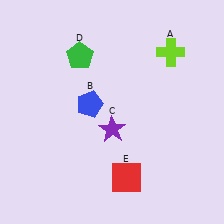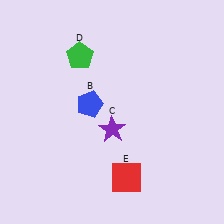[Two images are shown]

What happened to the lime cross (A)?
The lime cross (A) was removed in Image 2. It was in the top-right area of Image 1.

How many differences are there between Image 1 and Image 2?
There is 1 difference between the two images.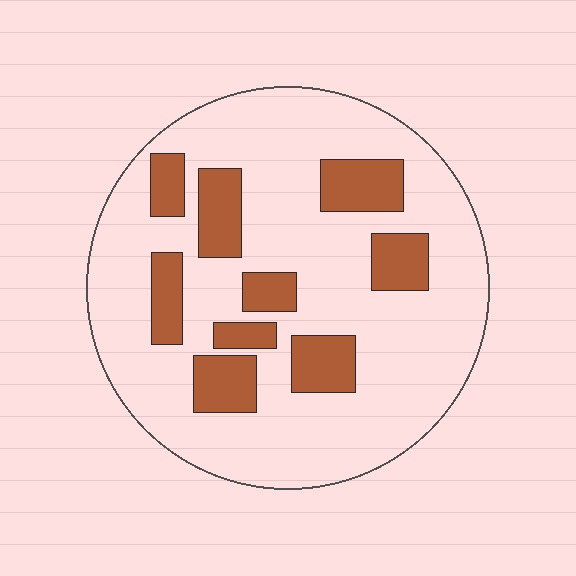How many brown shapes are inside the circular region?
9.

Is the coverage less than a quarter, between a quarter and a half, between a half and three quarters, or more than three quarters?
Less than a quarter.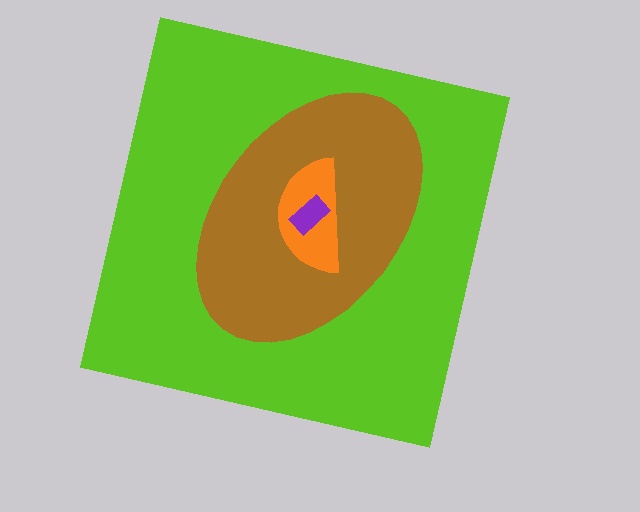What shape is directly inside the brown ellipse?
The orange semicircle.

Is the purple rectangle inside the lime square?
Yes.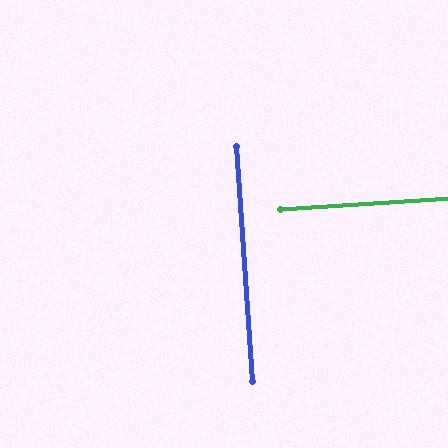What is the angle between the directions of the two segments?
Approximately 90 degrees.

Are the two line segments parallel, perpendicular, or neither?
Perpendicular — they meet at approximately 90°.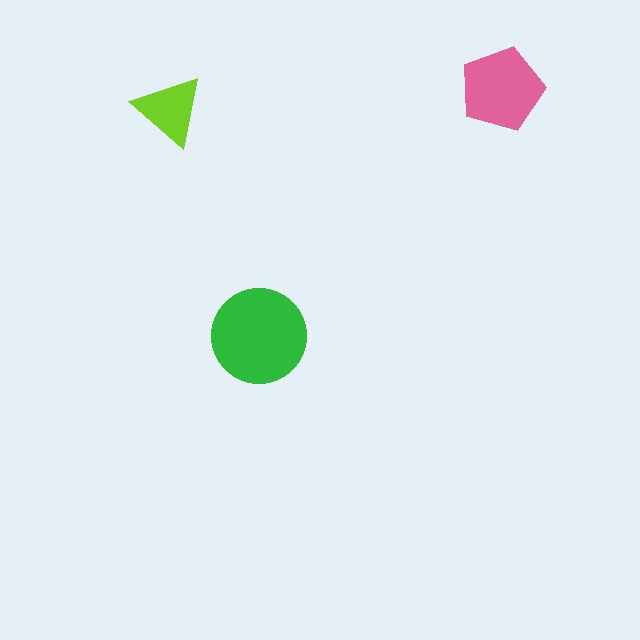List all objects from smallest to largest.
The lime triangle, the pink pentagon, the green circle.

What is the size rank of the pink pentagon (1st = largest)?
2nd.